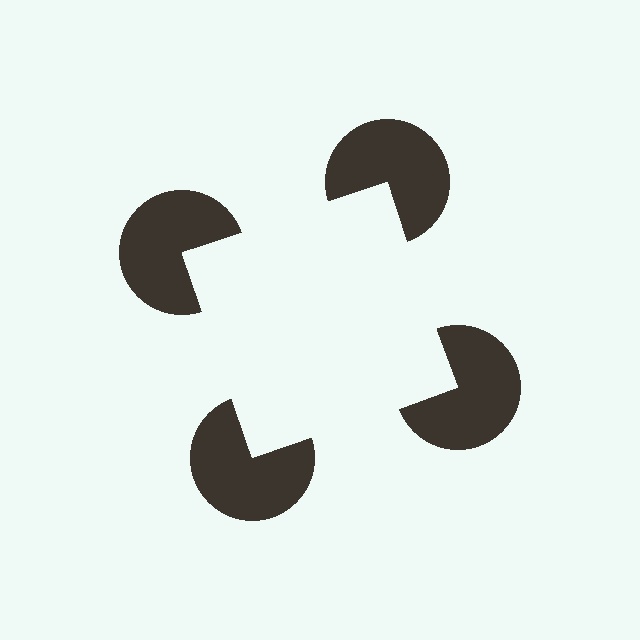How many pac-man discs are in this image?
There are 4 — one at each vertex of the illusory square.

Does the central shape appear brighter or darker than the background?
It typically appears slightly brighter than the background, even though no actual brightness change is drawn.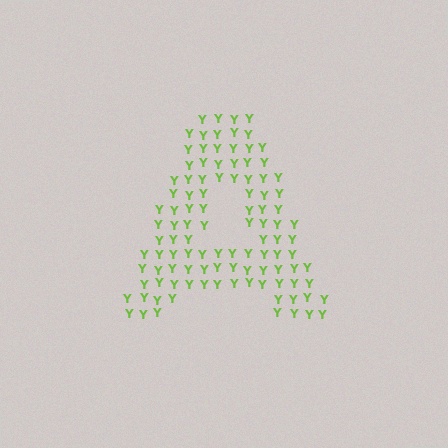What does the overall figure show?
The overall figure shows the letter A.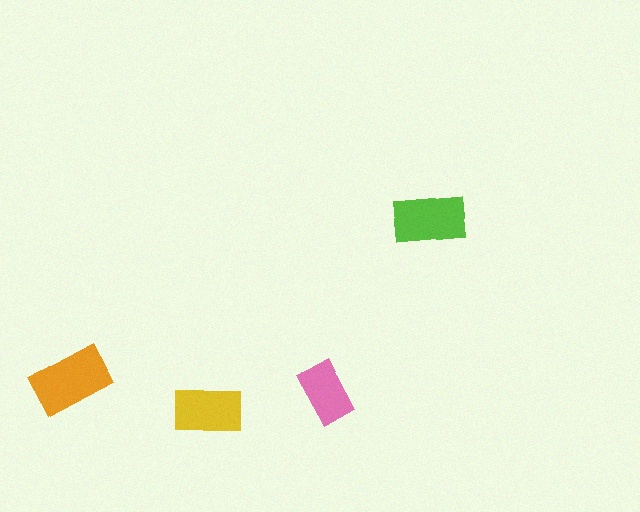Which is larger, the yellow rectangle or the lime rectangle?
The lime one.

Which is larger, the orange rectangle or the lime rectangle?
The orange one.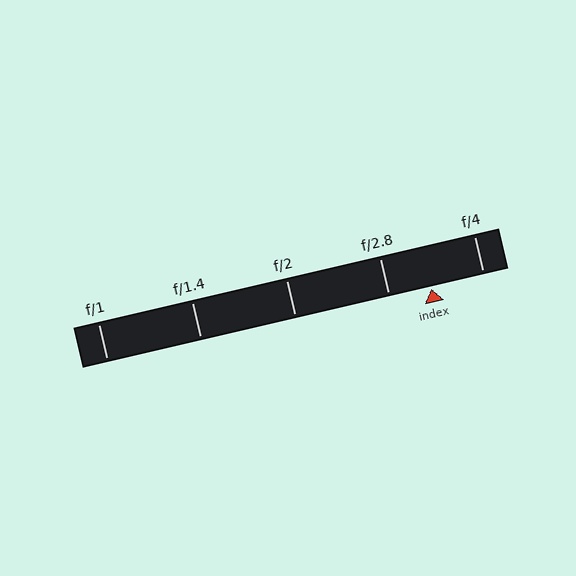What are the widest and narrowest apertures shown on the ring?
The widest aperture shown is f/1 and the narrowest is f/4.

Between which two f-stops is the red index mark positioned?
The index mark is between f/2.8 and f/4.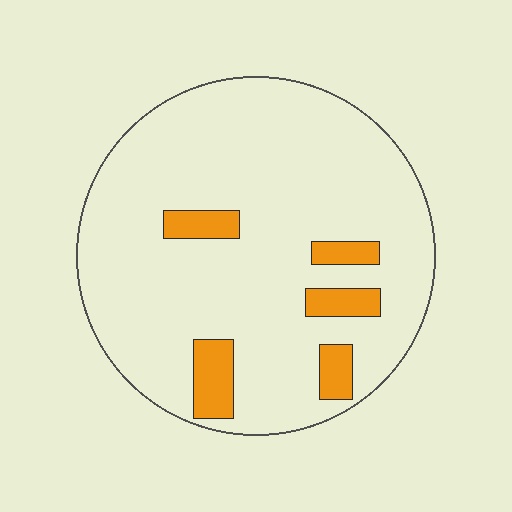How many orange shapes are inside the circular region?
5.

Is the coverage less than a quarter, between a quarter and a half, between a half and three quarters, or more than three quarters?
Less than a quarter.